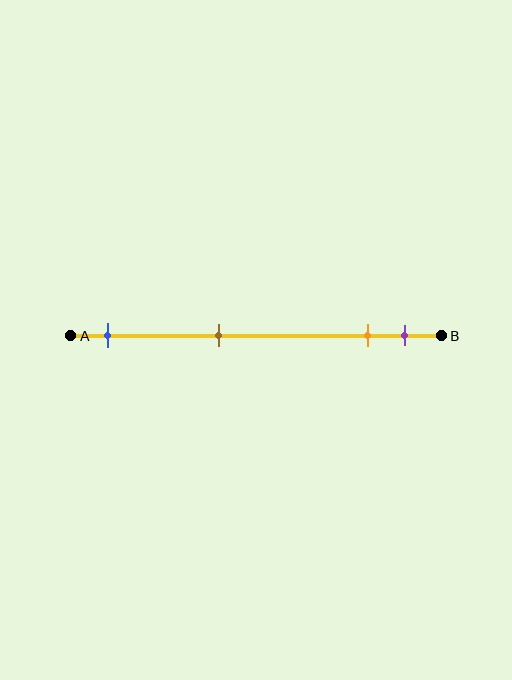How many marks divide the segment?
There are 4 marks dividing the segment.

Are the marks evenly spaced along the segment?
No, the marks are not evenly spaced.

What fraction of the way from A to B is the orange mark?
The orange mark is approximately 80% (0.8) of the way from A to B.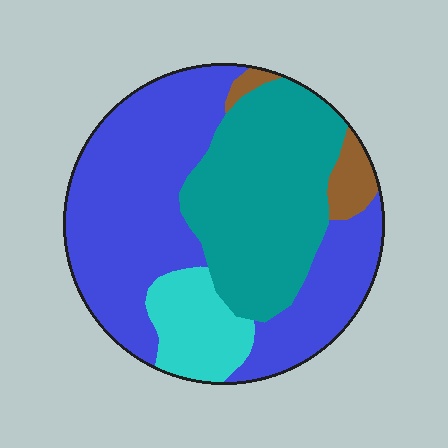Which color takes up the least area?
Brown, at roughly 5%.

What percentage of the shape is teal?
Teal takes up about one third (1/3) of the shape.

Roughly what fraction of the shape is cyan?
Cyan takes up about one tenth (1/10) of the shape.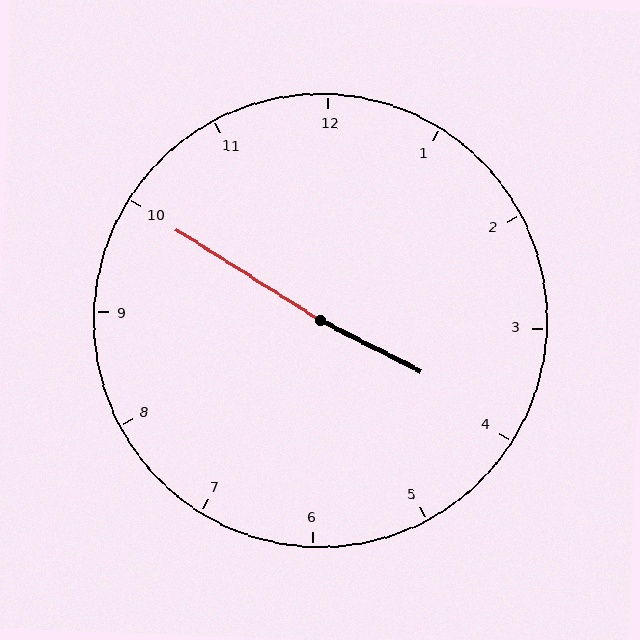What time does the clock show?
3:50.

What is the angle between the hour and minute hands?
Approximately 175 degrees.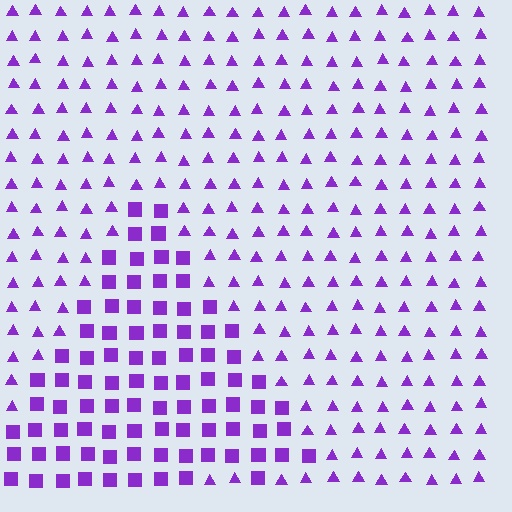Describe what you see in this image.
The image is filled with small purple elements arranged in a uniform grid. A triangle-shaped region contains squares, while the surrounding area contains triangles. The boundary is defined purely by the change in element shape.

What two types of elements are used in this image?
The image uses squares inside the triangle region and triangles outside it.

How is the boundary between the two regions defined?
The boundary is defined by a change in element shape: squares inside vs. triangles outside. All elements share the same color and spacing.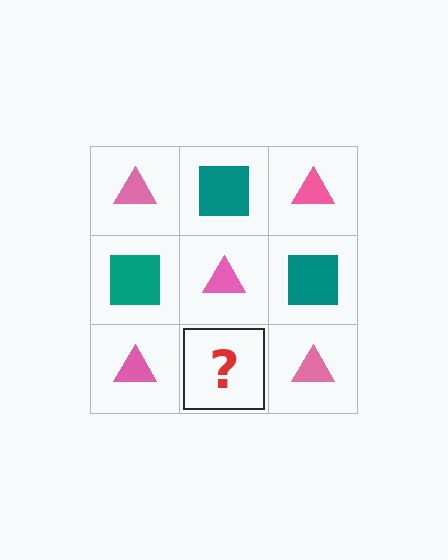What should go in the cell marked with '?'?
The missing cell should contain a teal square.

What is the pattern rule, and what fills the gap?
The rule is that it alternates pink triangle and teal square in a checkerboard pattern. The gap should be filled with a teal square.